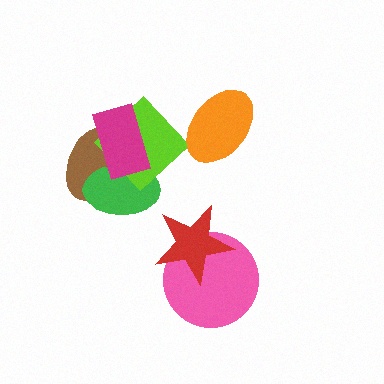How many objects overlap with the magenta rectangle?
3 objects overlap with the magenta rectangle.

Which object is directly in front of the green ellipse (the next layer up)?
The lime diamond is directly in front of the green ellipse.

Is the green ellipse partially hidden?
Yes, it is partially covered by another shape.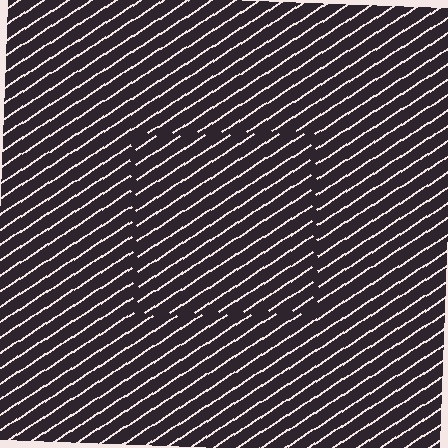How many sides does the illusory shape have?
4 sides — the line-ends trace a square.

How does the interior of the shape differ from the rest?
The interior of the shape contains the same grating, shifted by half a period — the contour is defined by the phase discontinuity where line-ends from the inner and outer gratings abut.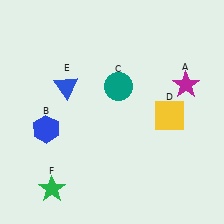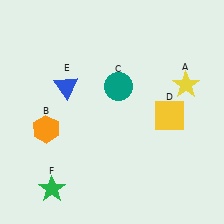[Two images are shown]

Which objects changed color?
A changed from magenta to yellow. B changed from blue to orange.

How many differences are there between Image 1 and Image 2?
There are 2 differences between the two images.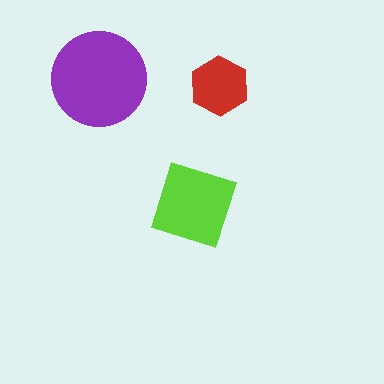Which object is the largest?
The purple circle.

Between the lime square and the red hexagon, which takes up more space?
The lime square.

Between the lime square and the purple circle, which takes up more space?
The purple circle.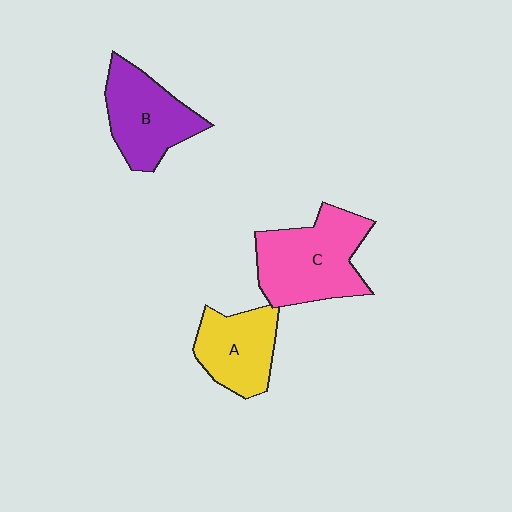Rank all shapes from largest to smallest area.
From largest to smallest: C (pink), B (purple), A (yellow).